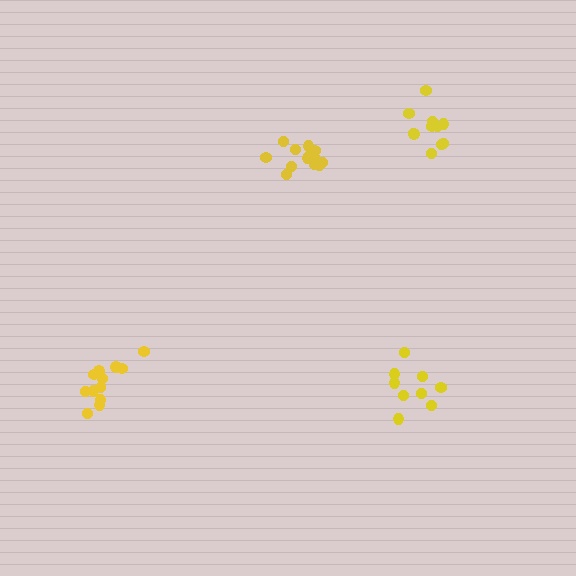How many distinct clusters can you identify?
There are 4 distinct clusters.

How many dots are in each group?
Group 1: 12 dots, Group 2: 11 dots, Group 3: 9 dots, Group 4: 12 dots (44 total).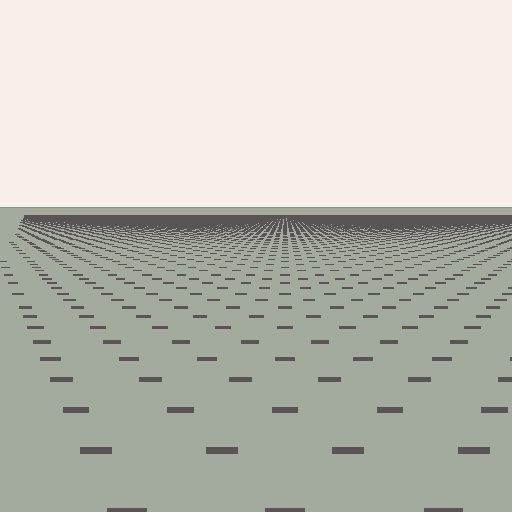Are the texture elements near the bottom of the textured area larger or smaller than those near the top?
Larger. Near the bottom, elements are closer to the viewer and appear at a bigger on-screen size.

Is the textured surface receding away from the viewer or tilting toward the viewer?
The surface is receding away from the viewer. Texture elements get smaller and denser toward the top.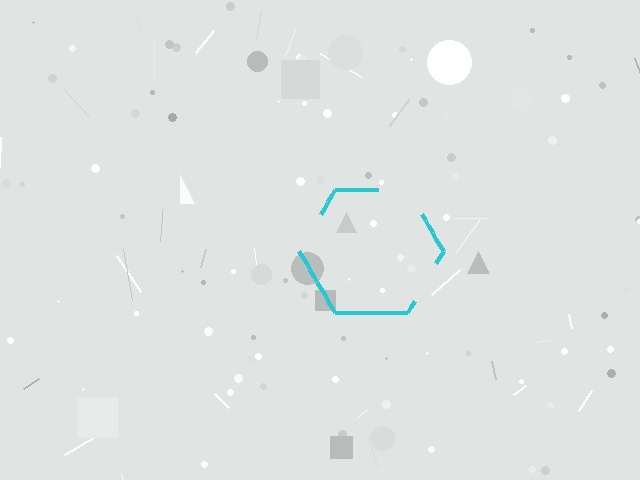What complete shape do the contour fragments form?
The contour fragments form a hexagon.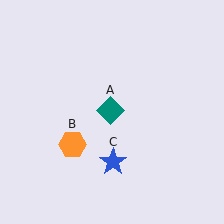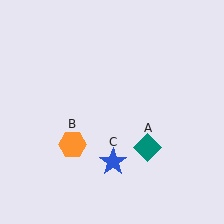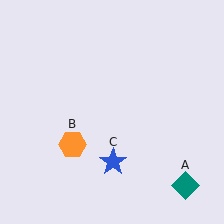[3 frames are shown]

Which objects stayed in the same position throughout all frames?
Orange hexagon (object B) and blue star (object C) remained stationary.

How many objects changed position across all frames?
1 object changed position: teal diamond (object A).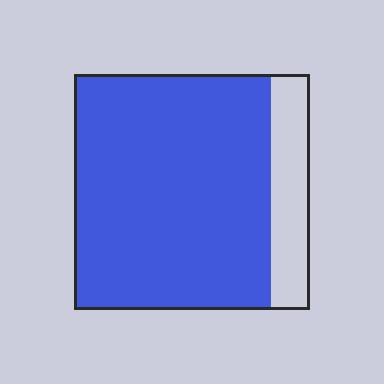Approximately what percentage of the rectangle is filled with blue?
Approximately 85%.